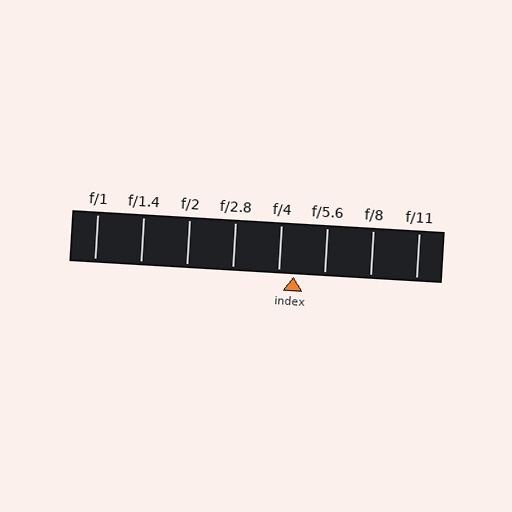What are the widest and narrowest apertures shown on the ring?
The widest aperture shown is f/1 and the narrowest is f/11.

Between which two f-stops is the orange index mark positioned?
The index mark is between f/4 and f/5.6.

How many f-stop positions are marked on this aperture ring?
There are 8 f-stop positions marked.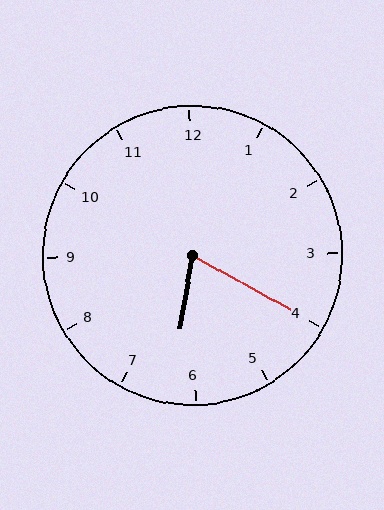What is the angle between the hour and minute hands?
Approximately 70 degrees.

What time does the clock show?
6:20.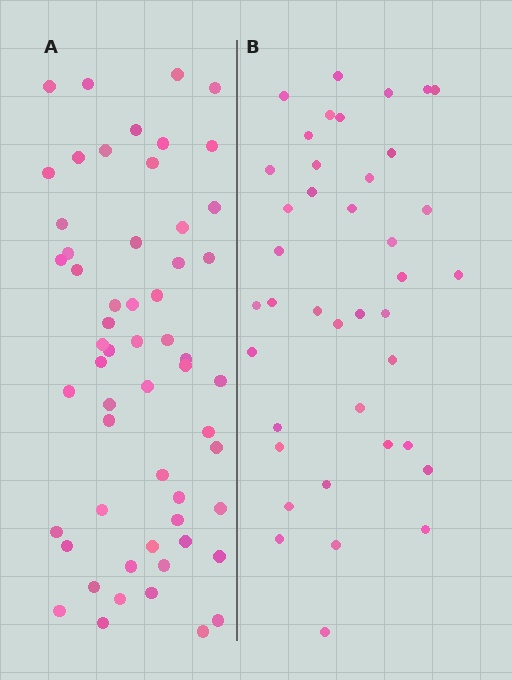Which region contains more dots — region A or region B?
Region A (the left region) has more dots.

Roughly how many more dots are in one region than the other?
Region A has approximately 15 more dots than region B.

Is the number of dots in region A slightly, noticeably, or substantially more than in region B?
Region A has noticeably more, but not dramatically so. The ratio is roughly 1.4 to 1.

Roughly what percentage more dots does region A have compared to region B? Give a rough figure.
About 40% more.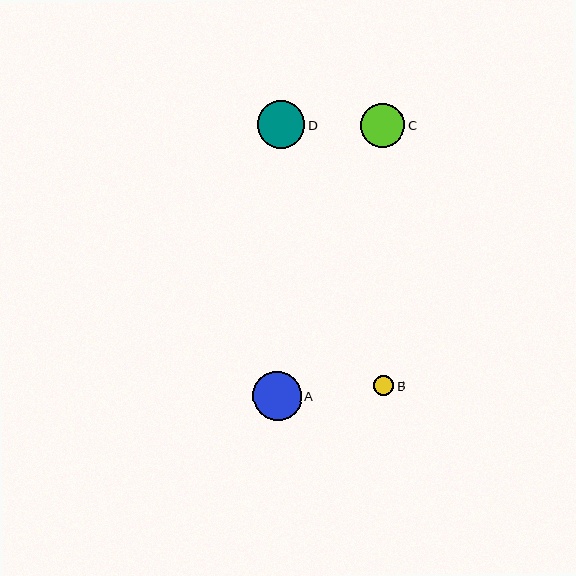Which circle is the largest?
Circle A is the largest with a size of approximately 49 pixels.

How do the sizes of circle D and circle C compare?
Circle D and circle C are approximately the same size.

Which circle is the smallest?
Circle B is the smallest with a size of approximately 20 pixels.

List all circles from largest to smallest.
From largest to smallest: A, D, C, B.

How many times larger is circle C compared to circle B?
Circle C is approximately 2.2 times the size of circle B.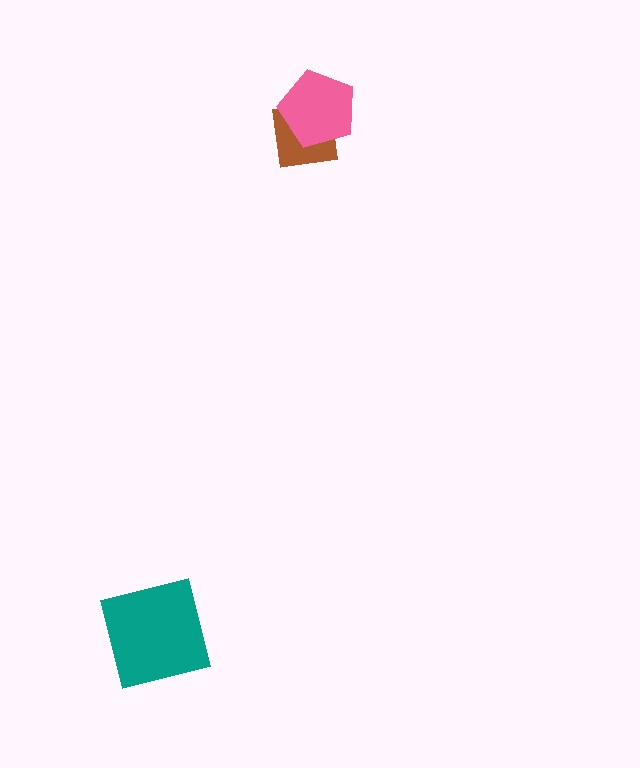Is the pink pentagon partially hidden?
No, no other shape covers it.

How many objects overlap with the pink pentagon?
1 object overlaps with the pink pentagon.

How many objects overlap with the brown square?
1 object overlaps with the brown square.